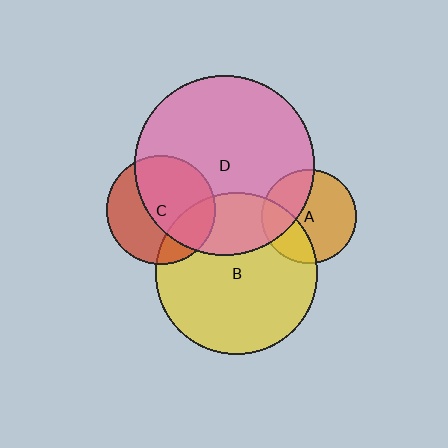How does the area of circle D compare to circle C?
Approximately 2.8 times.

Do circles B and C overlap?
Yes.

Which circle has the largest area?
Circle D (pink).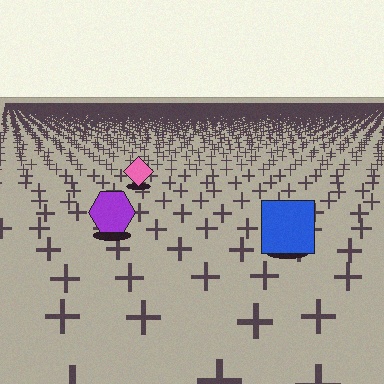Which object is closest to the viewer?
The blue square is closest. The texture marks near it are larger and more spread out.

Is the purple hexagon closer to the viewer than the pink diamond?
Yes. The purple hexagon is closer — you can tell from the texture gradient: the ground texture is coarser near it.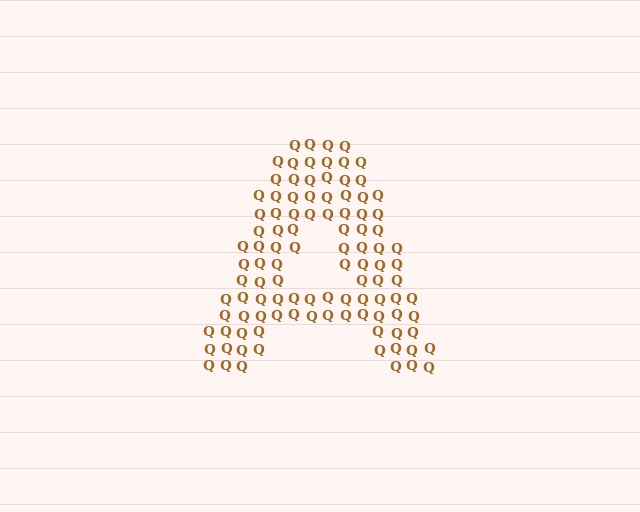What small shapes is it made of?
It is made of small letter Q's.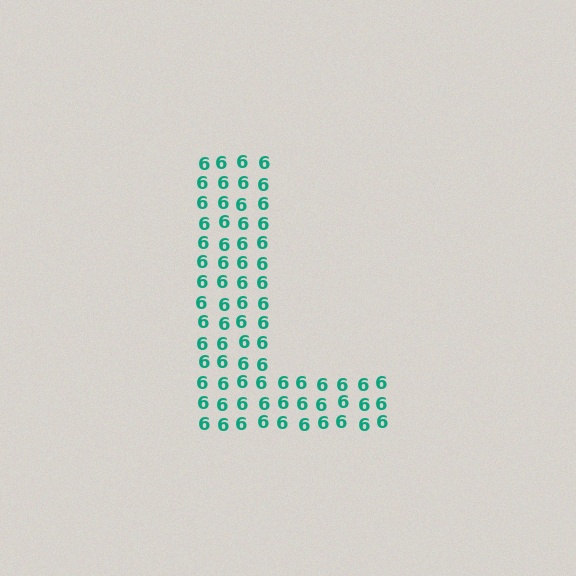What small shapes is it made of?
It is made of small digit 6's.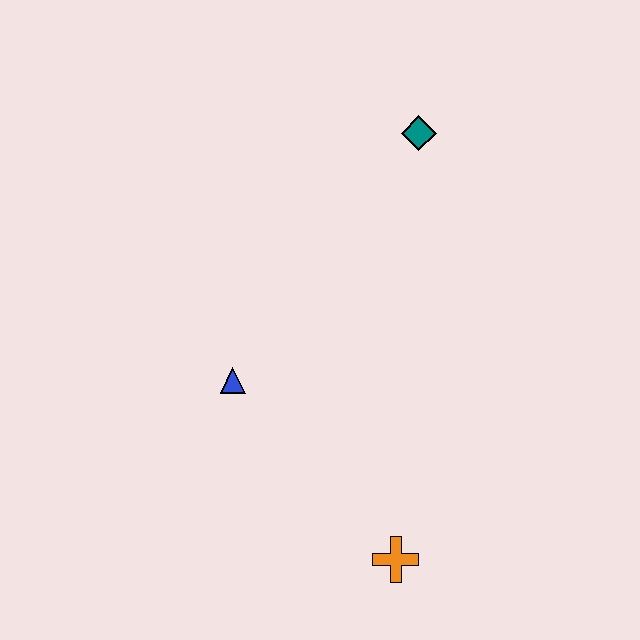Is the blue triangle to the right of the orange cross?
No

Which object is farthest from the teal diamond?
The orange cross is farthest from the teal diamond.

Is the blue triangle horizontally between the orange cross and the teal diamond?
No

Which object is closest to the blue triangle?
The orange cross is closest to the blue triangle.